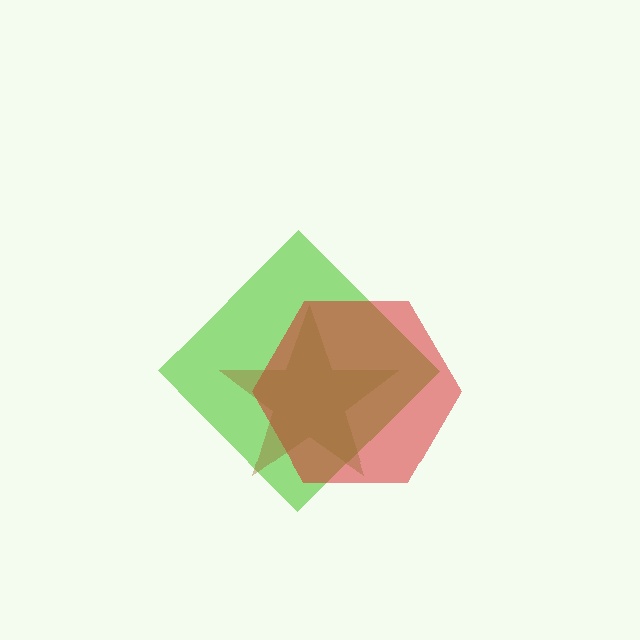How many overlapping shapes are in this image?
There are 3 overlapping shapes in the image.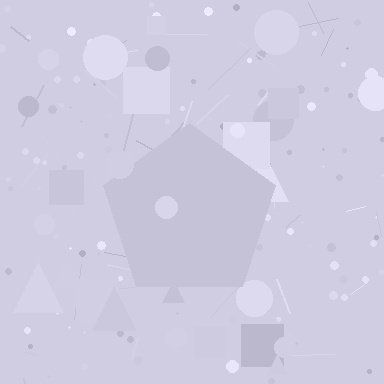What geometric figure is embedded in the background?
A pentagon is embedded in the background.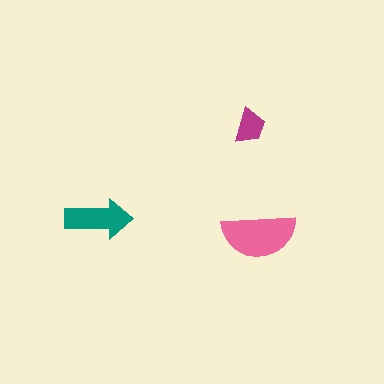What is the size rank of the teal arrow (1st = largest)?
2nd.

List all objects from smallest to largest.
The magenta trapezoid, the teal arrow, the pink semicircle.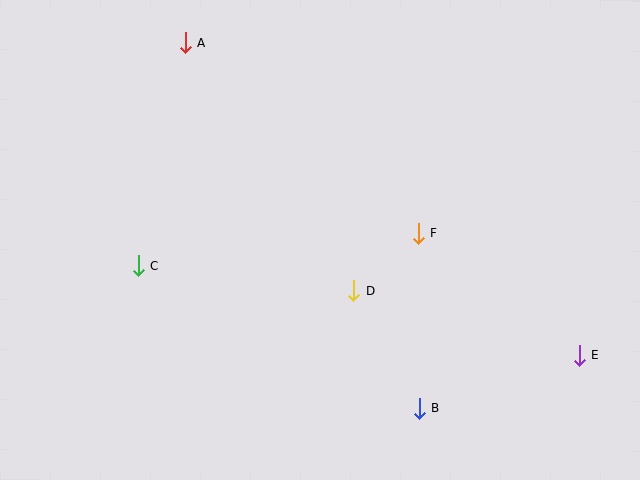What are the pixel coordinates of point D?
Point D is at (354, 291).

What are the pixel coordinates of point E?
Point E is at (579, 356).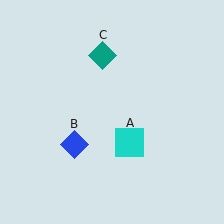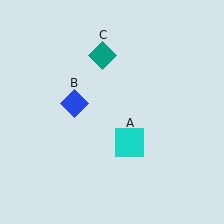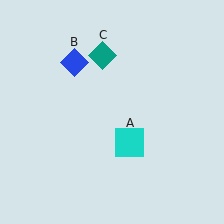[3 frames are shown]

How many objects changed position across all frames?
1 object changed position: blue diamond (object B).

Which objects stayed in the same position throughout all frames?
Cyan square (object A) and teal diamond (object C) remained stationary.